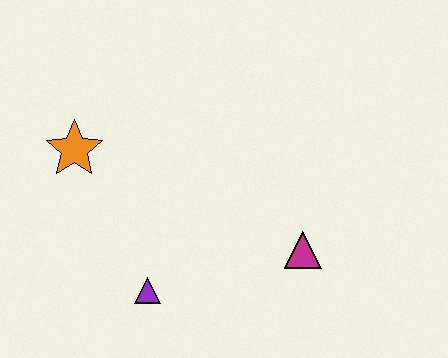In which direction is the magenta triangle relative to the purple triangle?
The magenta triangle is to the right of the purple triangle.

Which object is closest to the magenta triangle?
The purple triangle is closest to the magenta triangle.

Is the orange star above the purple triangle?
Yes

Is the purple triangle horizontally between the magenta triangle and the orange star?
Yes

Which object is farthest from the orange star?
The magenta triangle is farthest from the orange star.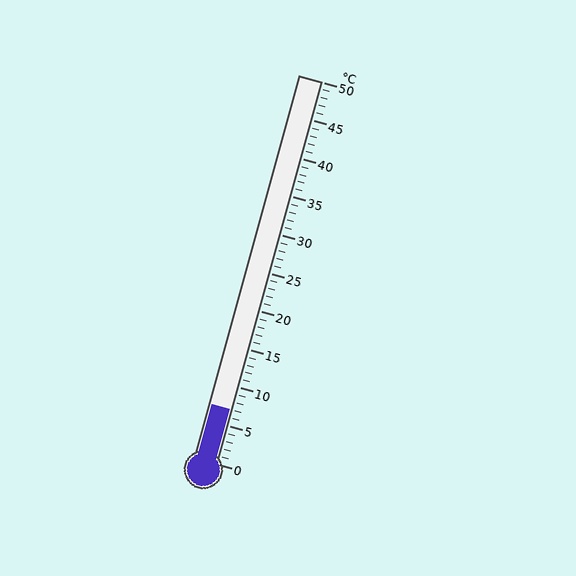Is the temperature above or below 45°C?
The temperature is below 45°C.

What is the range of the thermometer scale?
The thermometer scale ranges from 0°C to 50°C.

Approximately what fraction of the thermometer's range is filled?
The thermometer is filled to approximately 15% of its range.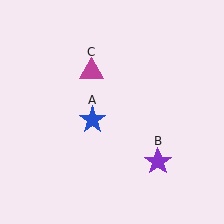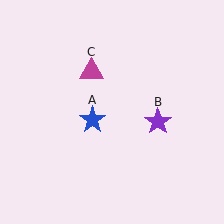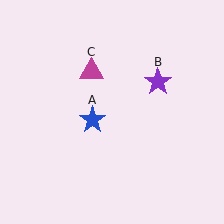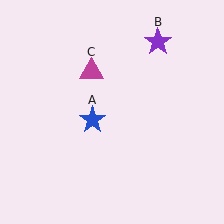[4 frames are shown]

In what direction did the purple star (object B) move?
The purple star (object B) moved up.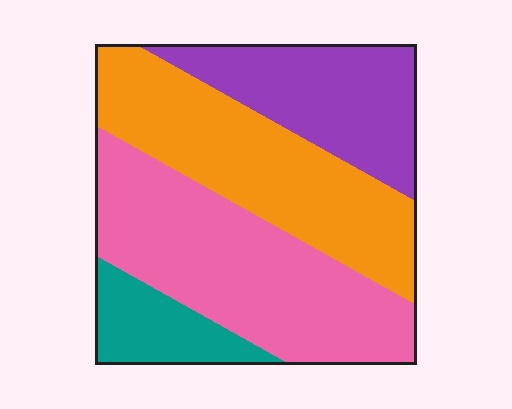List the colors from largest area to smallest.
From largest to smallest: pink, orange, purple, teal.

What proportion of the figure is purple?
Purple takes up about one fifth (1/5) of the figure.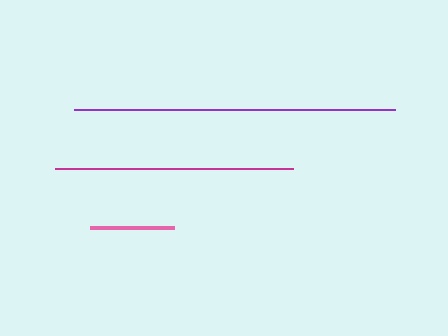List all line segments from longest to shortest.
From longest to shortest: purple, magenta, pink.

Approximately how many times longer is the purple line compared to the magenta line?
The purple line is approximately 1.4 times the length of the magenta line.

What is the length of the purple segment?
The purple segment is approximately 322 pixels long.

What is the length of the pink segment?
The pink segment is approximately 84 pixels long.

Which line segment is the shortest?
The pink line is the shortest at approximately 84 pixels.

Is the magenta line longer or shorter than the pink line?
The magenta line is longer than the pink line.